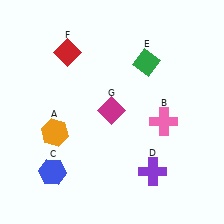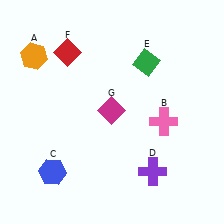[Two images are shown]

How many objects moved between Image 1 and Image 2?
1 object moved between the two images.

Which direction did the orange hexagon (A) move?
The orange hexagon (A) moved up.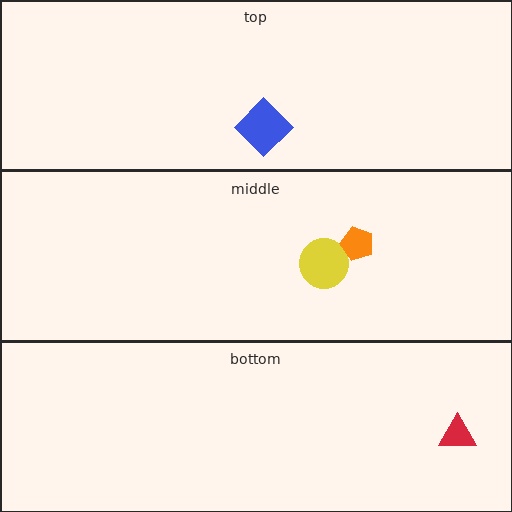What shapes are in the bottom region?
The red triangle.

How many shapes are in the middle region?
2.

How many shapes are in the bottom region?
1.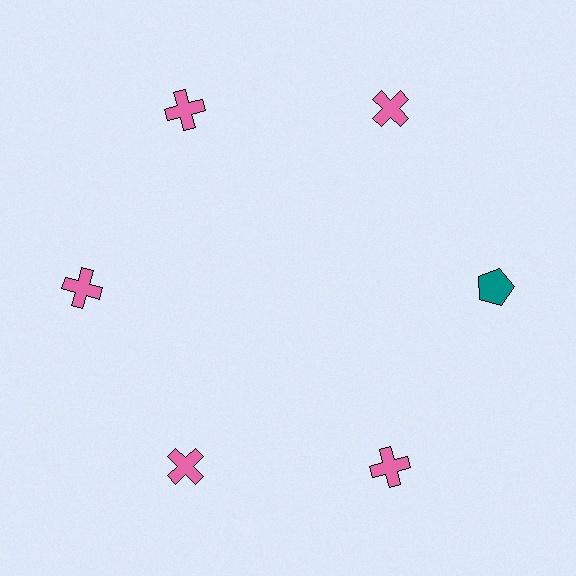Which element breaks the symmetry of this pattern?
The teal pentagon at roughly the 3 o'clock position breaks the symmetry. All other shapes are pink crosses.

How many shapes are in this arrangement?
There are 6 shapes arranged in a ring pattern.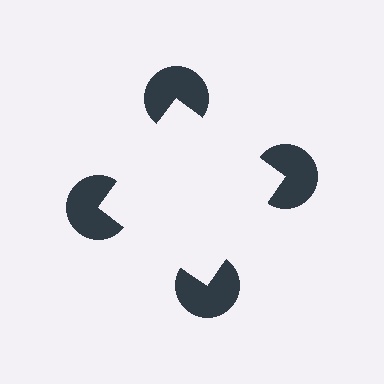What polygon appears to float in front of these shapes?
An illusory square — its edges are inferred from the aligned wedge cuts in the pac-man discs, not physically drawn.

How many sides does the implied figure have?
4 sides.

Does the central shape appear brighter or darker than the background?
It typically appears slightly brighter than the background, even though no actual brightness change is drawn.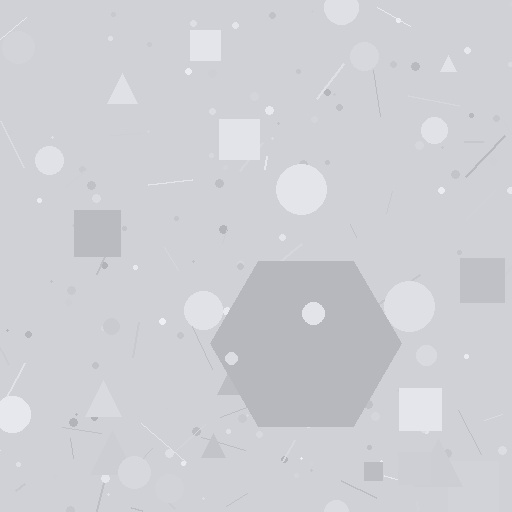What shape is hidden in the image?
A hexagon is hidden in the image.